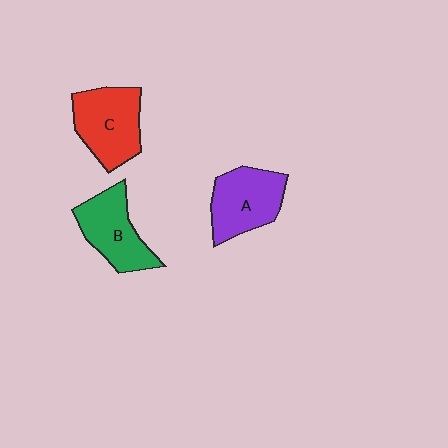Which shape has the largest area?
Shape C (red).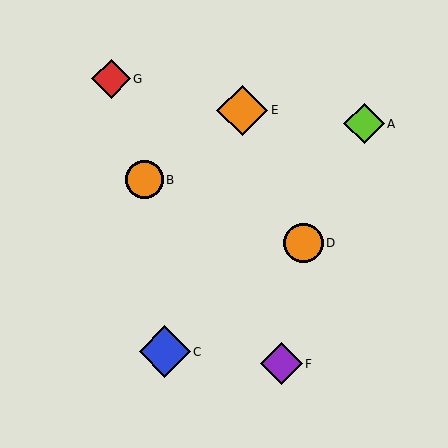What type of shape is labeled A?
Shape A is a lime diamond.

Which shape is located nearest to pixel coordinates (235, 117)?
The orange diamond (labeled E) at (242, 110) is nearest to that location.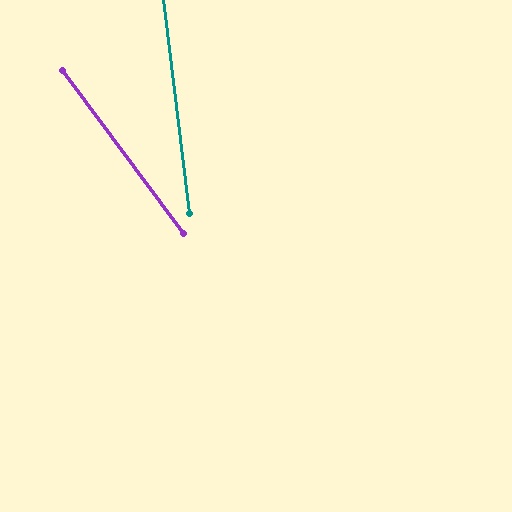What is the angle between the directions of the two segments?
Approximately 30 degrees.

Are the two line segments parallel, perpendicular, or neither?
Neither parallel nor perpendicular — they differ by about 30°.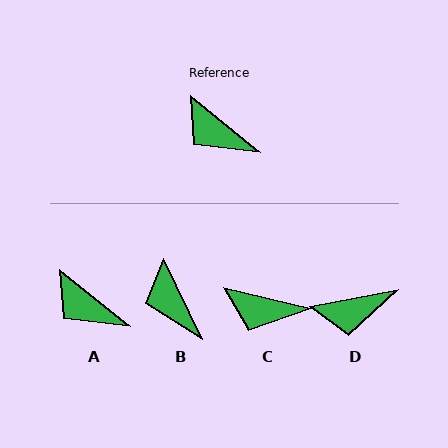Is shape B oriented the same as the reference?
No, it is off by about 26 degrees.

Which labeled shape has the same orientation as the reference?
A.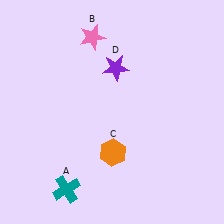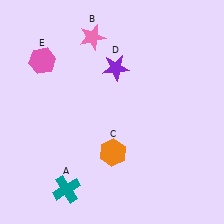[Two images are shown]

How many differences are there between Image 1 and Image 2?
There is 1 difference between the two images.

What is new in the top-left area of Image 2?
A pink hexagon (E) was added in the top-left area of Image 2.